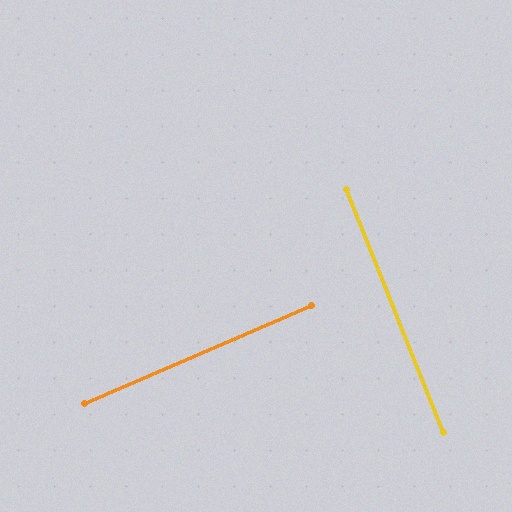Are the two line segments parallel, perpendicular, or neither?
Perpendicular — they meet at approximately 88°.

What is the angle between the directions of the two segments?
Approximately 88 degrees.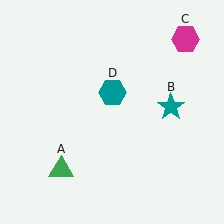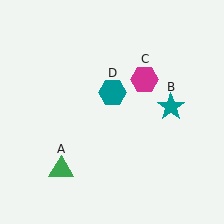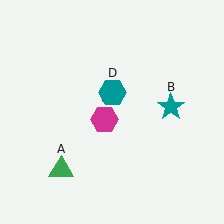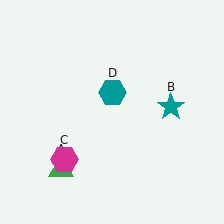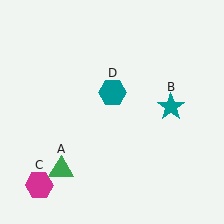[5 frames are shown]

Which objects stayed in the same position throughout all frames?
Green triangle (object A) and teal star (object B) and teal hexagon (object D) remained stationary.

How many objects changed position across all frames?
1 object changed position: magenta hexagon (object C).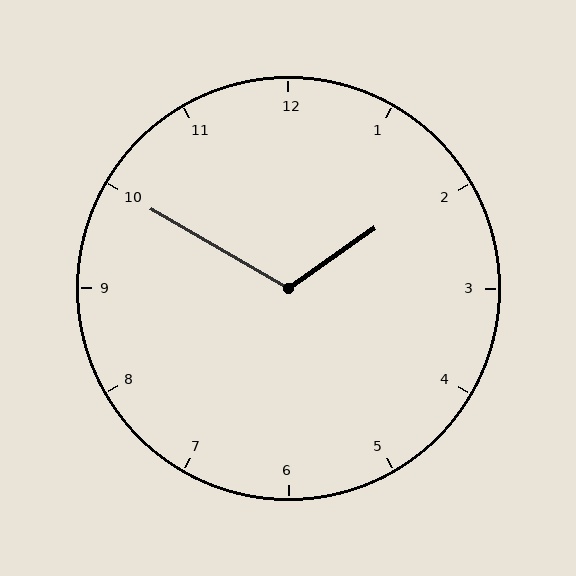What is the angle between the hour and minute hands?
Approximately 115 degrees.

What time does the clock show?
1:50.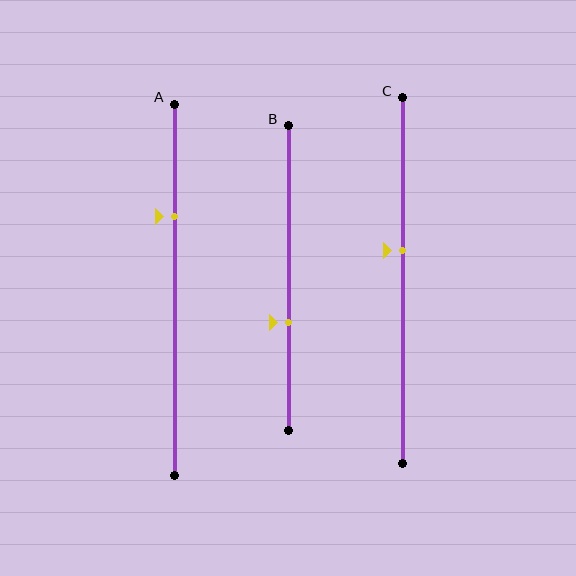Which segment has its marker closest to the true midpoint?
Segment C has its marker closest to the true midpoint.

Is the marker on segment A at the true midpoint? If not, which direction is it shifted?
No, the marker on segment A is shifted upward by about 20% of the segment length.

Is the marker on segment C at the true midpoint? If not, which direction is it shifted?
No, the marker on segment C is shifted upward by about 8% of the segment length.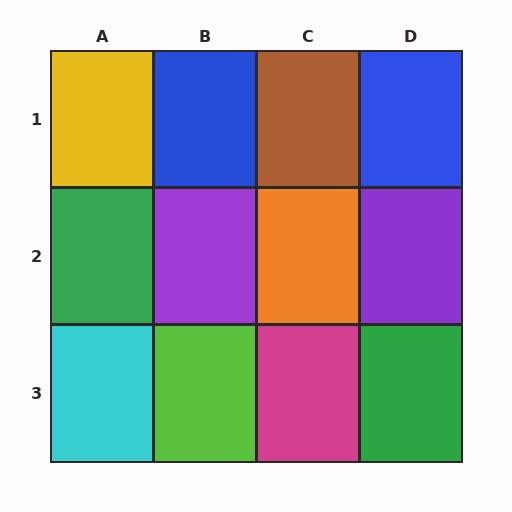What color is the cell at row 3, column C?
Magenta.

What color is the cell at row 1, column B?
Blue.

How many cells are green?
2 cells are green.